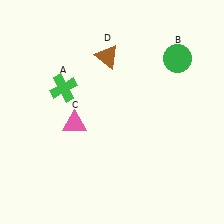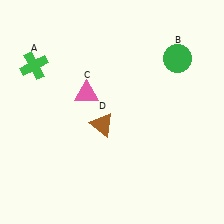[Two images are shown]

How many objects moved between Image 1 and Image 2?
3 objects moved between the two images.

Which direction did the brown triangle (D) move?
The brown triangle (D) moved down.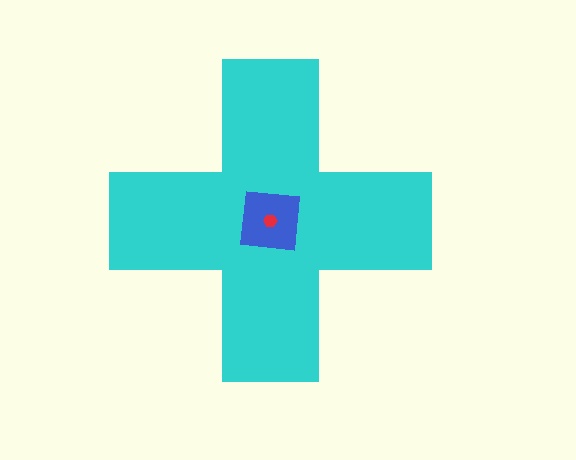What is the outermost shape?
The cyan cross.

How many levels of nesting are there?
3.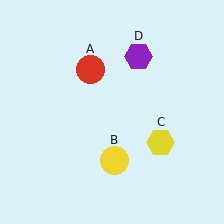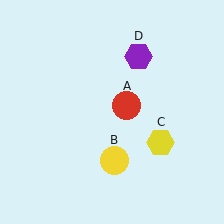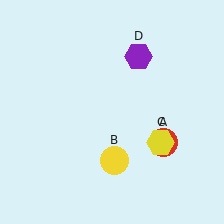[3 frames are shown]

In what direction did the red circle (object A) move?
The red circle (object A) moved down and to the right.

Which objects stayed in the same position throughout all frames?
Yellow circle (object B) and yellow hexagon (object C) and purple hexagon (object D) remained stationary.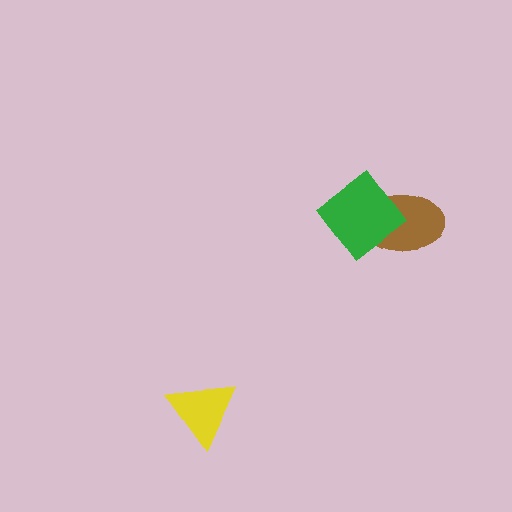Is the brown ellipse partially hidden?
Yes, it is partially covered by another shape.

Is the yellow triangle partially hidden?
No, no other shape covers it.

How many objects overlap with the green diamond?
1 object overlaps with the green diamond.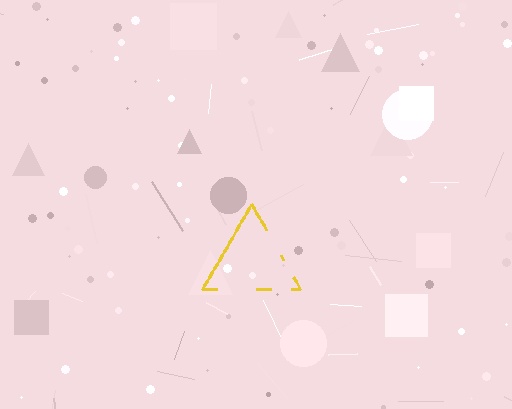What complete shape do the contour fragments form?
The contour fragments form a triangle.